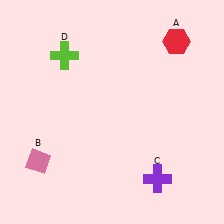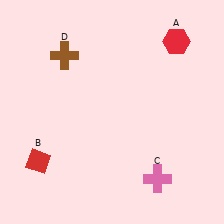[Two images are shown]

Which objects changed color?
B changed from pink to red. C changed from purple to pink. D changed from lime to brown.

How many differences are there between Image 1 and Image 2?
There are 3 differences between the two images.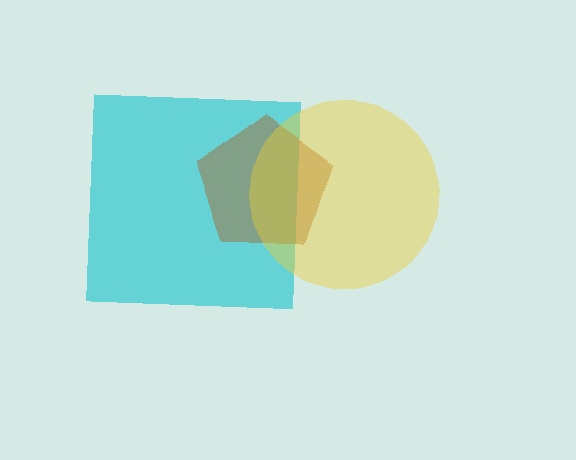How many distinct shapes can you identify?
There are 3 distinct shapes: a cyan square, a brown pentagon, a yellow circle.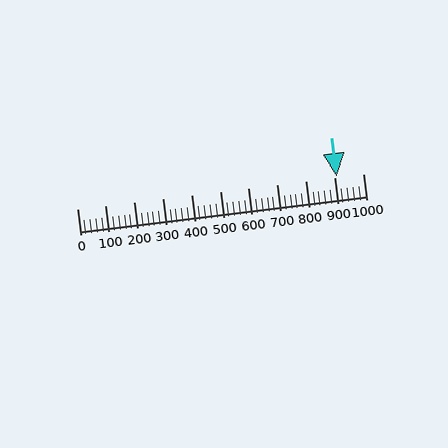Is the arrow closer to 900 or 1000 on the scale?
The arrow is closer to 900.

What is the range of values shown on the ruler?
The ruler shows values from 0 to 1000.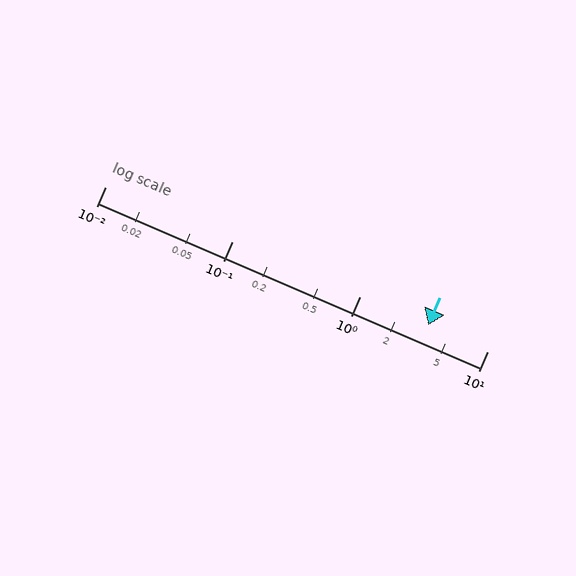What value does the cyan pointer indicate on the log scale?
The pointer indicates approximately 3.4.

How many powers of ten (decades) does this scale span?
The scale spans 3 decades, from 0.01 to 10.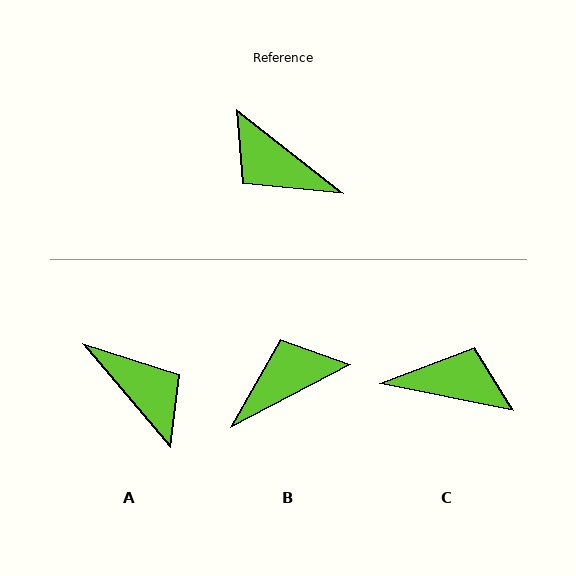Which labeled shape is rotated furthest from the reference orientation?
A, about 168 degrees away.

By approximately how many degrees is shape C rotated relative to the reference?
Approximately 153 degrees clockwise.